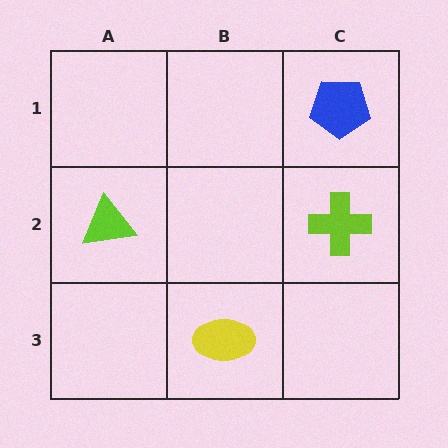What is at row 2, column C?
A lime cross.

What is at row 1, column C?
A blue pentagon.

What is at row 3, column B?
A yellow ellipse.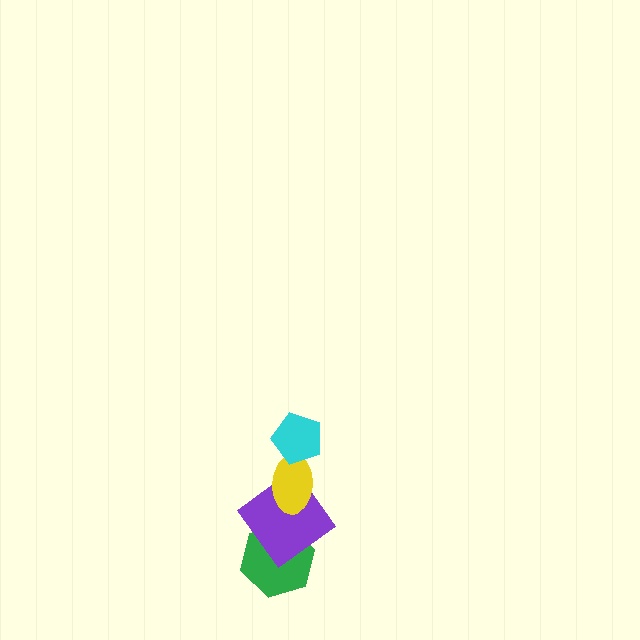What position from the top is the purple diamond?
The purple diamond is 3rd from the top.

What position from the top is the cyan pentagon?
The cyan pentagon is 1st from the top.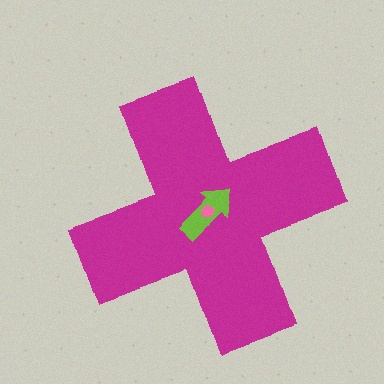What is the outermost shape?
The magenta cross.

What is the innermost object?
The pink pentagon.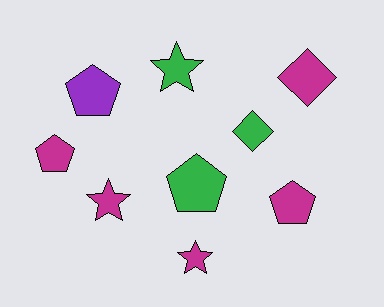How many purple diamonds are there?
There are no purple diamonds.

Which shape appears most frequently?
Pentagon, with 4 objects.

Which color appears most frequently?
Magenta, with 5 objects.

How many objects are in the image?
There are 9 objects.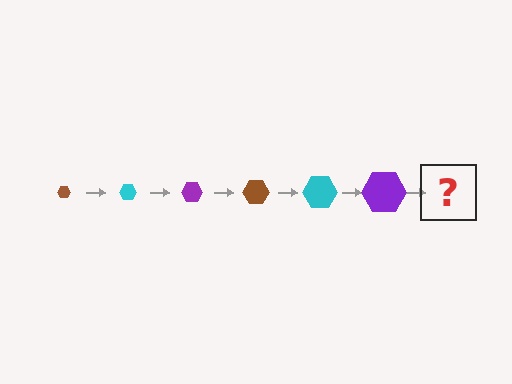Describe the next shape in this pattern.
It should be a brown hexagon, larger than the previous one.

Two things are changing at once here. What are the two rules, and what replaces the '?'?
The two rules are that the hexagon grows larger each step and the color cycles through brown, cyan, and purple. The '?' should be a brown hexagon, larger than the previous one.